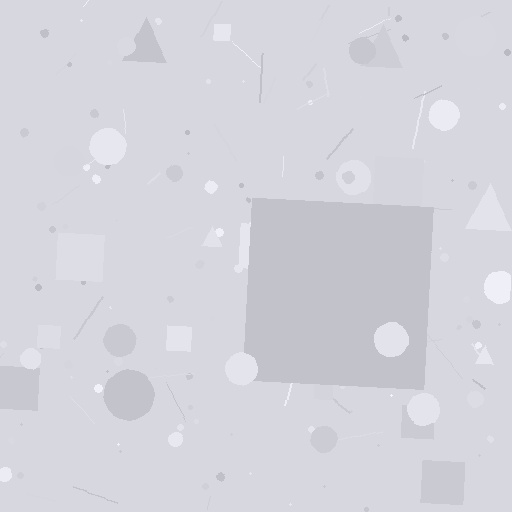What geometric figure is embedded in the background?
A square is embedded in the background.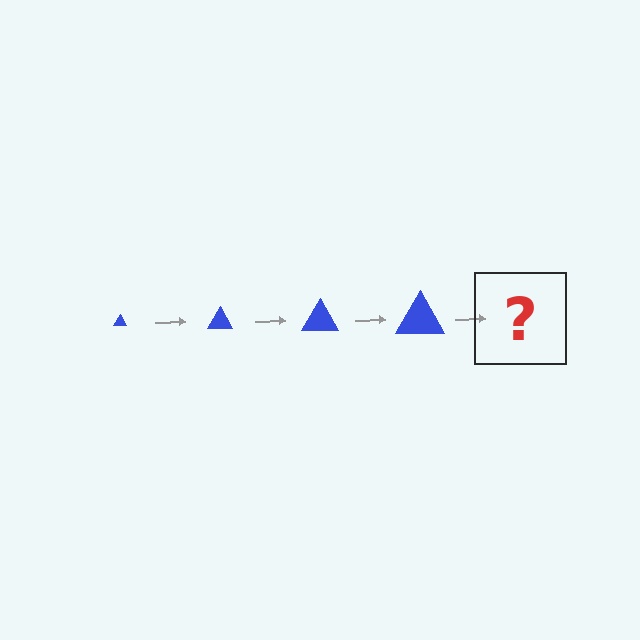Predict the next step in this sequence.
The next step is a blue triangle, larger than the previous one.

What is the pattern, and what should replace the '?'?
The pattern is that the triangle gets progressively larger each step. The '?' should be a blue triangle, larger than the previous one.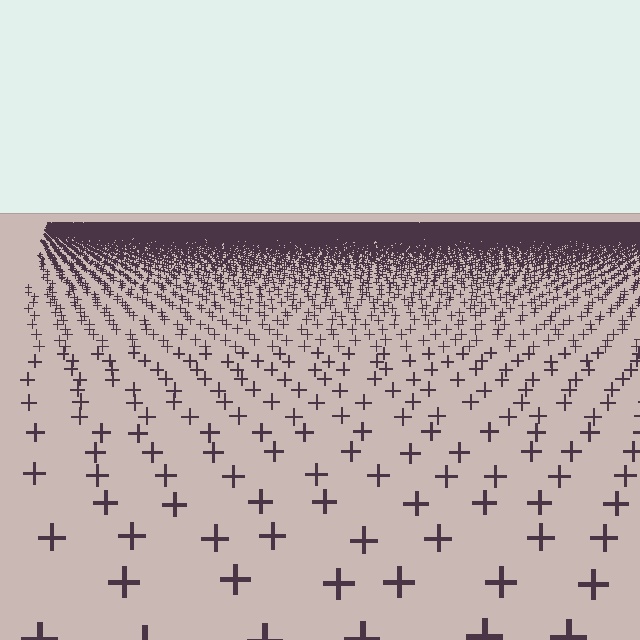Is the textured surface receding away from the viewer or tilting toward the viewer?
The surface is receding away from the viewer. Texture elements get smaller and denser toward the top.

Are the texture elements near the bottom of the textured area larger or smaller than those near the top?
Larger. Near the bottom, elements are closer to the viewer and appear at a bigger on-screen size.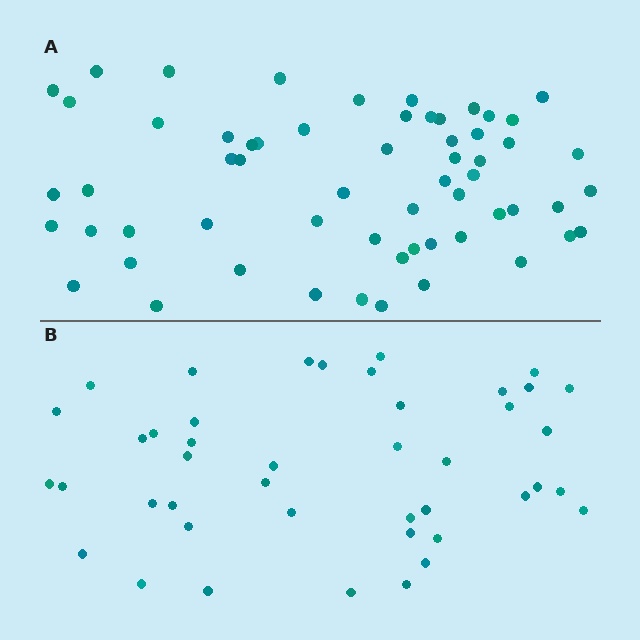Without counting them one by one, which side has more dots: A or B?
Region A (the top region) has more dots.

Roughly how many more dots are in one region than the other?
Region A has approximately 15 more dots than region B.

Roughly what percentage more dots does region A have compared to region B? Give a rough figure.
About 40% more.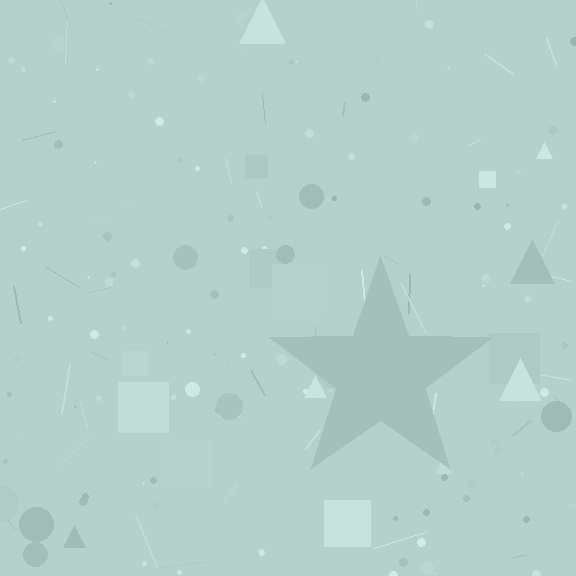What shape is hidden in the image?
A star is hidden in the image.